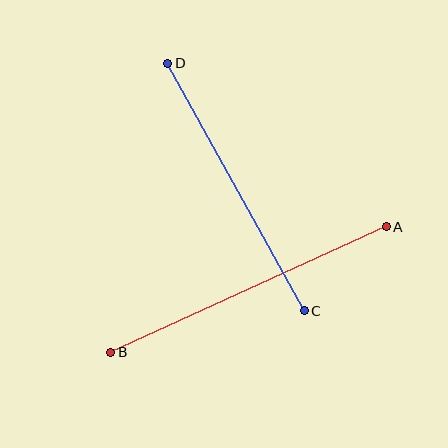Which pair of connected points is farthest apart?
Points A and B are farthest apart.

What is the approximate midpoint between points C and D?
The midpoint is at approximately (236, 187) pixels.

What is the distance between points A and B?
The distance is approximately 302 pixels.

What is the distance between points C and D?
The distance is approximately 282 pixels.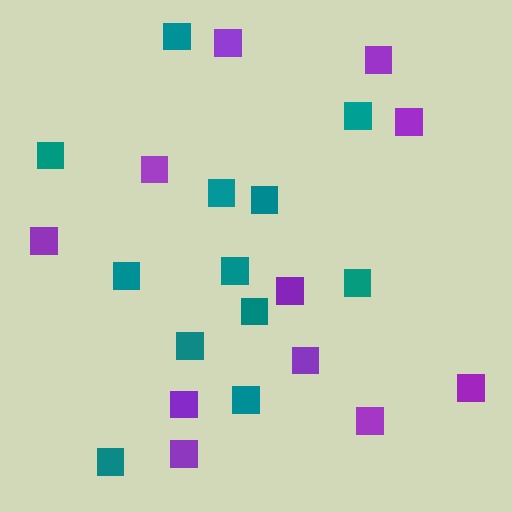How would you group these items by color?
There are 2 groups: one group of purple squares (11) and one group of teal squares (12).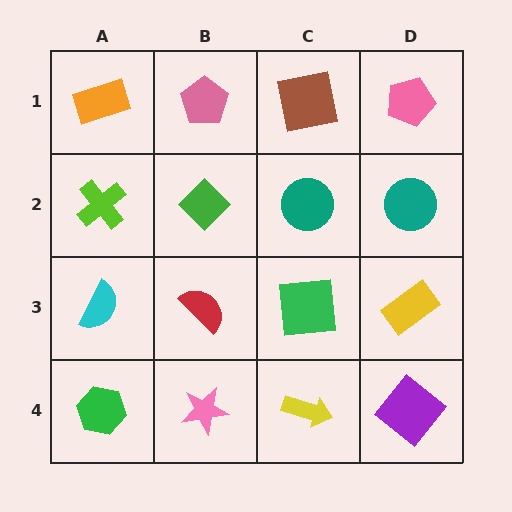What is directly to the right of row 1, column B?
A brown square.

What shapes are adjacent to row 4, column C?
A green square (row 3, column C), a pink star (row 4, column B), a purple diamond (row 4, column D).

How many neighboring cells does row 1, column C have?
3.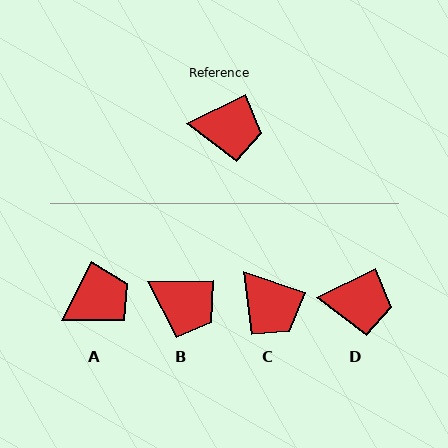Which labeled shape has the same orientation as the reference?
D.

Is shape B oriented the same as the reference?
No, it is off by about 25 degrees.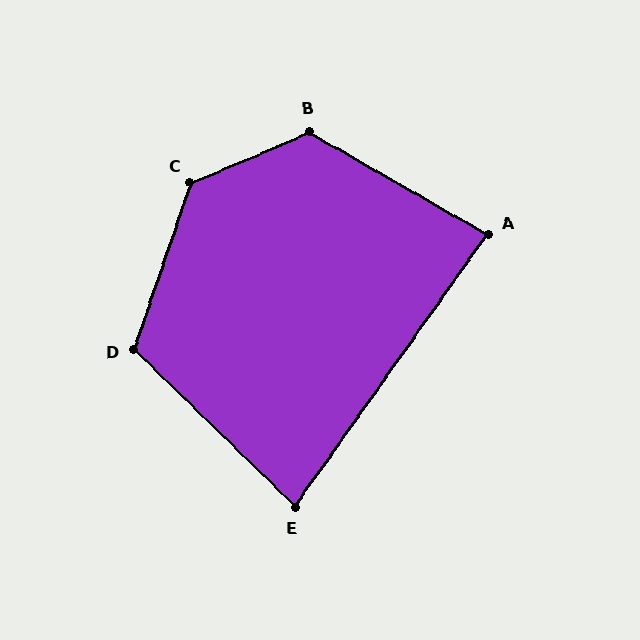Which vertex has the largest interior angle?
C, at approximately 132 degrees.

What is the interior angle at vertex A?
Approximately 85 degrees (acute).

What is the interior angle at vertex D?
Approximately 115 degrees (obtuse).